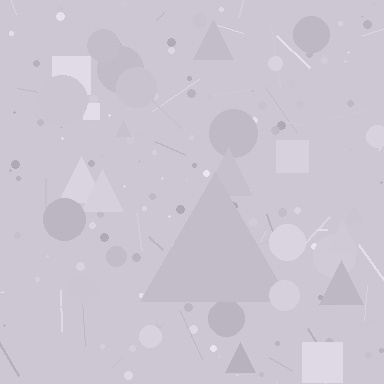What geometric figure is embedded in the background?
A triangle is embedded in the background.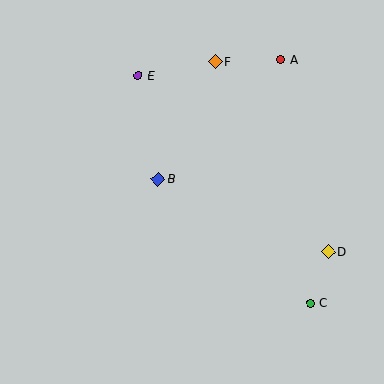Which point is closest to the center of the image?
Point B at (158, 179) is closest to the center.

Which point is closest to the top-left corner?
Point E is closest to the top-left corner.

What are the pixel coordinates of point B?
Point B is at (158, 179).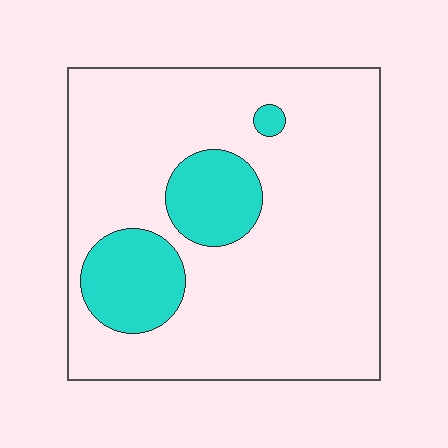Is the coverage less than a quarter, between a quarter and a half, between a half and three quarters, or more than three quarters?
Less than a quarter.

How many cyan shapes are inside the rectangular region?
3.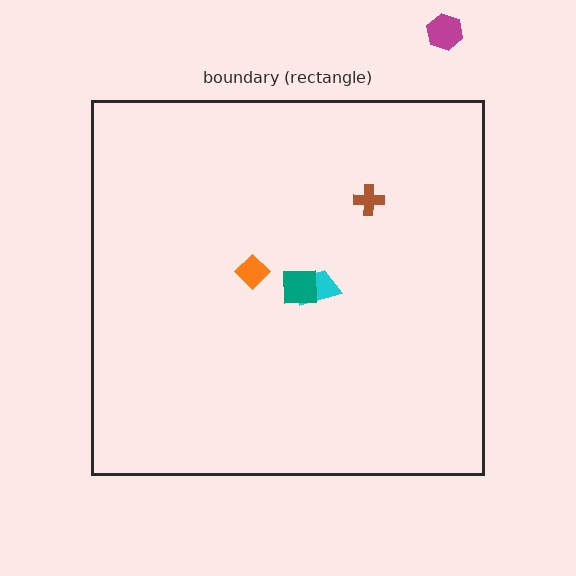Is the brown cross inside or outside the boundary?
Inside.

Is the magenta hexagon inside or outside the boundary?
Outside.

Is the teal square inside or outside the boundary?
Inside.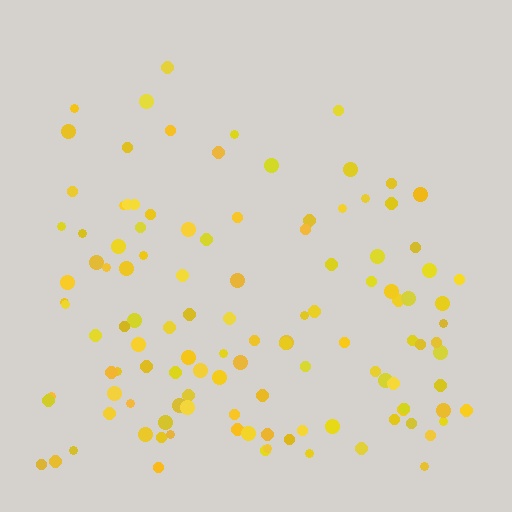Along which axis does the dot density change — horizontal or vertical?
Vertical.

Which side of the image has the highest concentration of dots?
The bottom.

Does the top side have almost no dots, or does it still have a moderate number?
Still a moderate number, just noticeably fewer than the bottom.